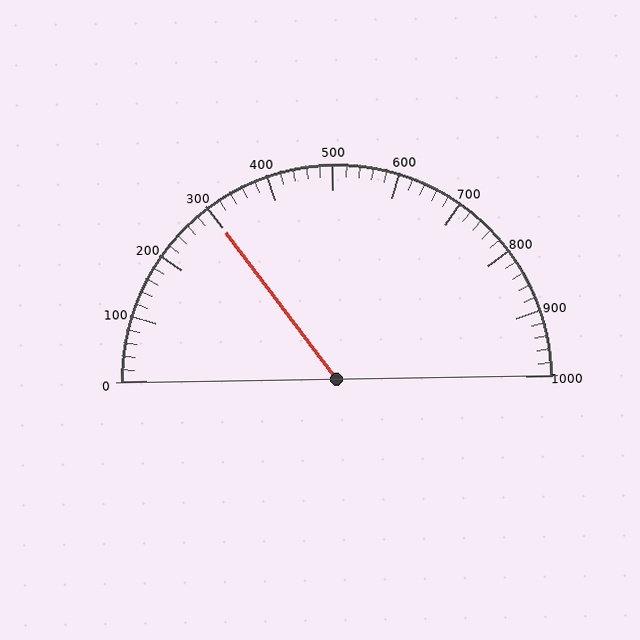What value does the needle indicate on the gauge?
The needle indicates approximately 300.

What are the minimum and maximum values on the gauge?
The gauge ranges from 0 to 1000.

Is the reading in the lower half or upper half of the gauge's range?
The reading is in the lower half of the range (0 to 1000).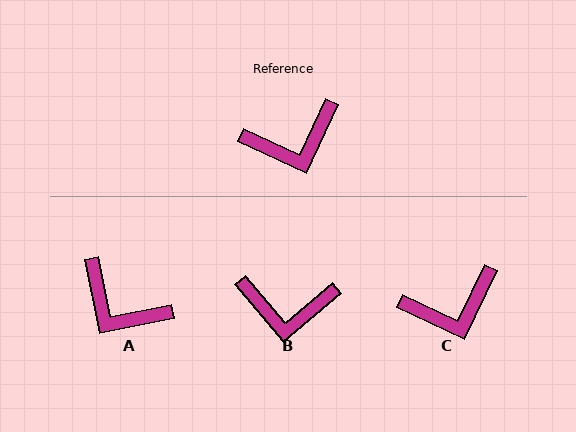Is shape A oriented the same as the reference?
No, it is off by about 53 degrees.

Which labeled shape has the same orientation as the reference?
C.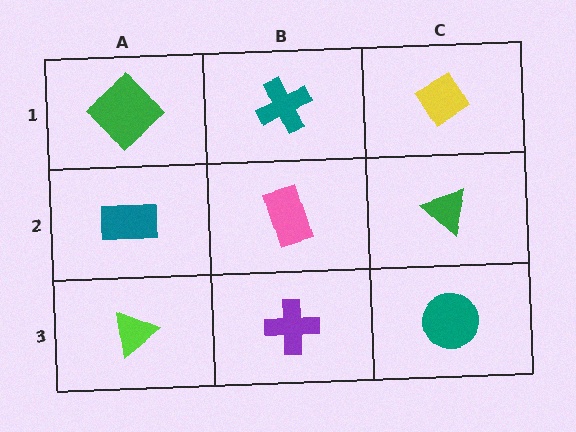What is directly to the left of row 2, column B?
A teal rectangle.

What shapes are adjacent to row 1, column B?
A pink rectangle (row 2, column B), a green diamond (row 1, column A), a yellow diamond (row 1, column C).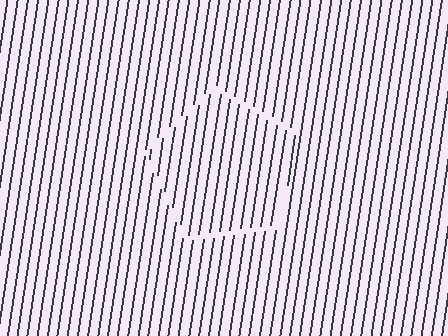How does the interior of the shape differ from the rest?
The interior of the shape contains the same grating, shifted by half a period — the contour is defined by the phase discontinuity where line-ends from the inner and outer gratings abut.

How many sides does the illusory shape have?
5 sides — the line-ends trace a pentagon.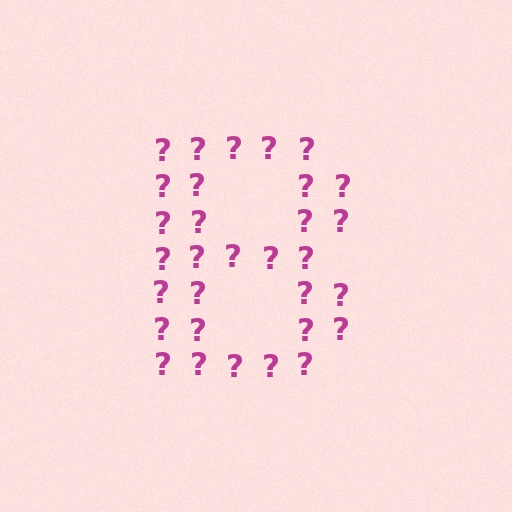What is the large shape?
The large shape is the letter B.